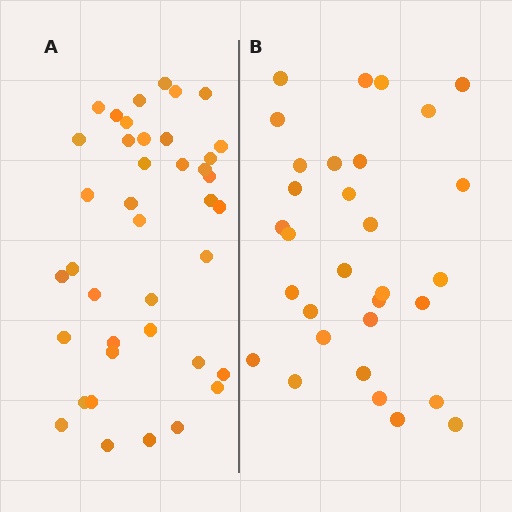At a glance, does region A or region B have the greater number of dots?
Region A (the left region) has more dots.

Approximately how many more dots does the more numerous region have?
Region A has roughly 8 or so more dots than region B.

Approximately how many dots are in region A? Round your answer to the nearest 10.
About 40 dots.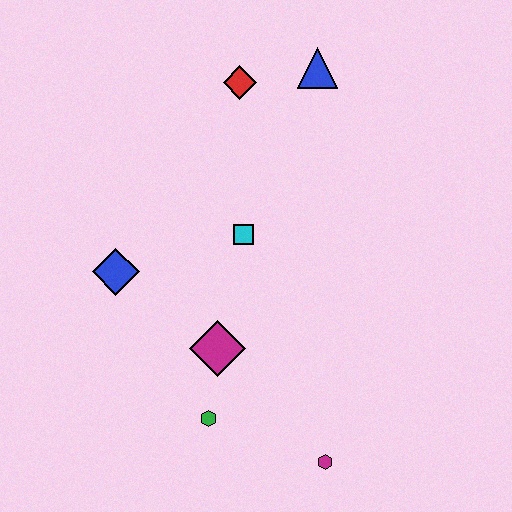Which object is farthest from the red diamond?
The magenta hexagon is farthest from the red diamond.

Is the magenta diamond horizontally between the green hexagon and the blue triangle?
Yes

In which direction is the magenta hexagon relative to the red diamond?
The magenta hexagon is below the red diamond.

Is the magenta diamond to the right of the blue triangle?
No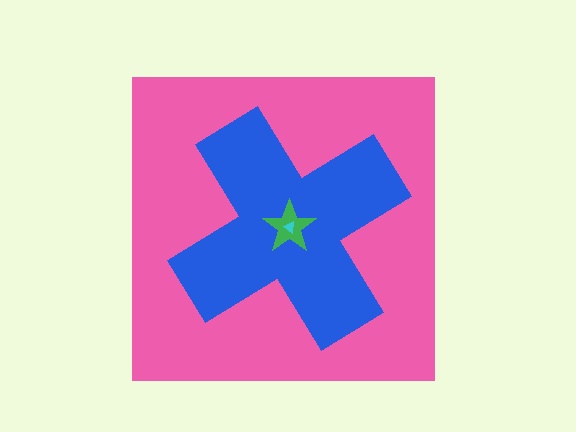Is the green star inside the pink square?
Yes.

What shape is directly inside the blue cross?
The green star.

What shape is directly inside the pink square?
The blue cross.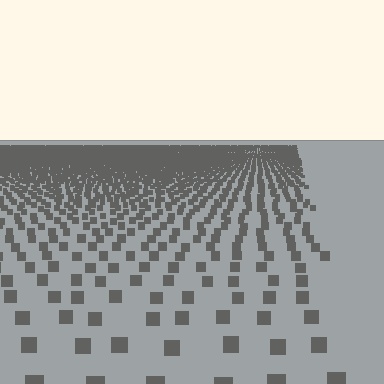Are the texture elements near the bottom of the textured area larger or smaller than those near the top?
Larger. Near the bottom, elements are closer to the viewer and appear at a bigger on-screen size.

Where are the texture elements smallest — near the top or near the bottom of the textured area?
Near the top.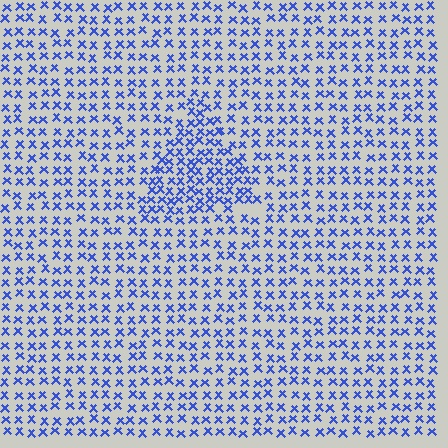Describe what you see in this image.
The image contains small blue elements arranged at two different densities. A triangle-shaped region is visible where the elements are more densely packed than the surrounding area.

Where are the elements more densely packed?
The elements are more densely packed inside the triangle boundary.